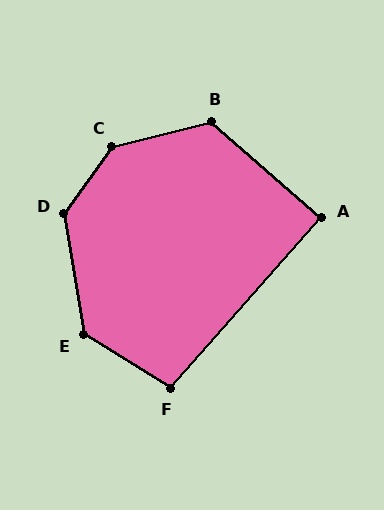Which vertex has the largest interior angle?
C, at approximately 140 degrees.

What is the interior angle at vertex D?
Approximately 135 degrees (obtuse).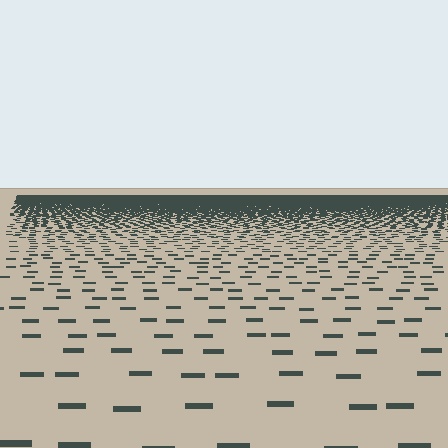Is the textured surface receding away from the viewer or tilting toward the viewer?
The surface is receding away from the viewer. Texture elements get smaller and denser toward the top.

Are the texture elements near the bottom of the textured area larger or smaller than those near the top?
Larger. Near the bottom, elements are closer to the viewer and appear at a bigger on-screen size.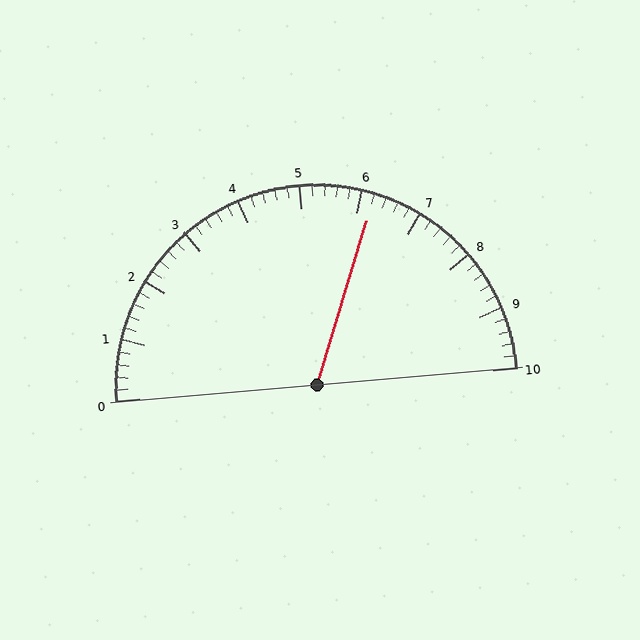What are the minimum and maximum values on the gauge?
The gauge ranges from 0 to 10.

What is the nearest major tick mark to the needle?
The nearest major tick mark is 6.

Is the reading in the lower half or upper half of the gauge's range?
The reading is in the upper half of the range (0 to 10).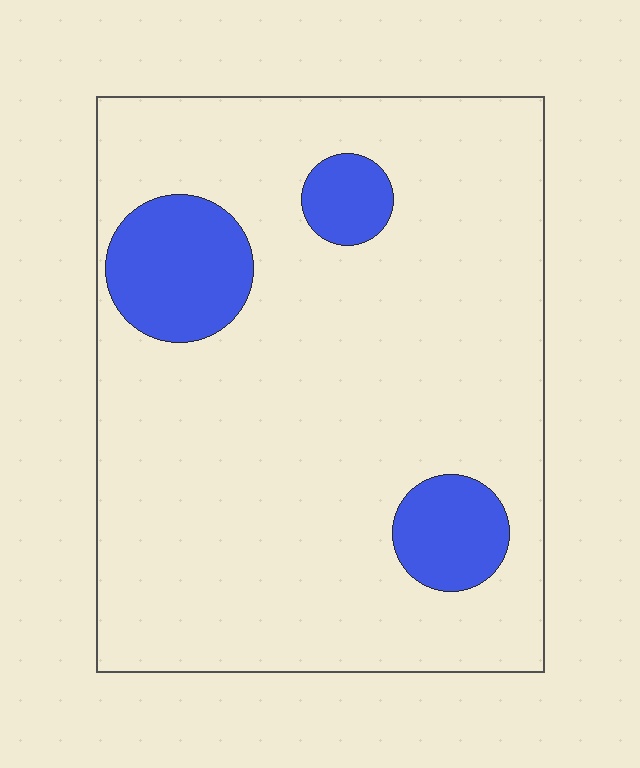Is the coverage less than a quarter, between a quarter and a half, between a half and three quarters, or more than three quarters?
Less than a quarter.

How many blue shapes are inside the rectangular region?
3.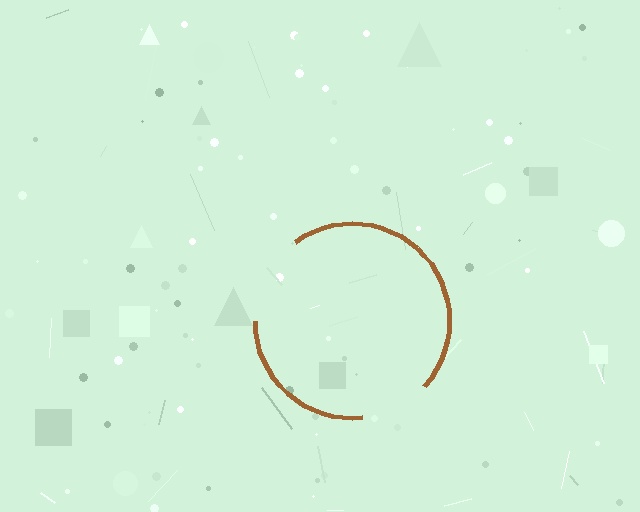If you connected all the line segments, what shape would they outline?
They would outline a circle.